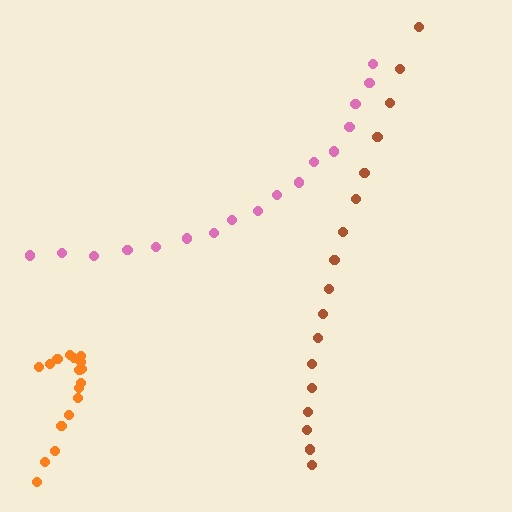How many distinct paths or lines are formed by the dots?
There are 3 distinct paths.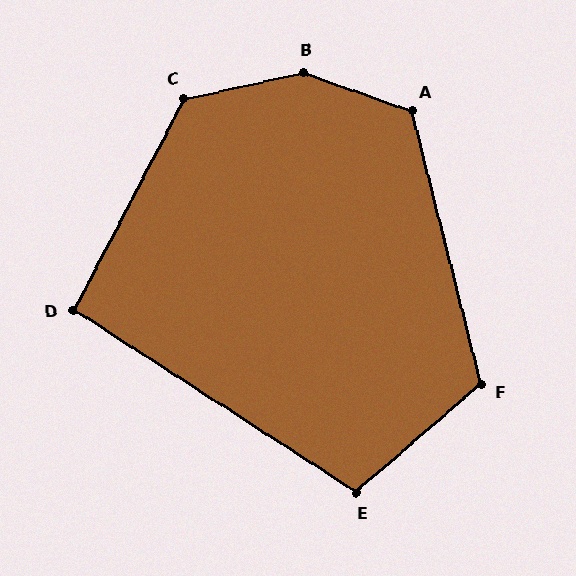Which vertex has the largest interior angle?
B, at approximately 148 degrees.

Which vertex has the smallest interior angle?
D, at approximately 95 degrees.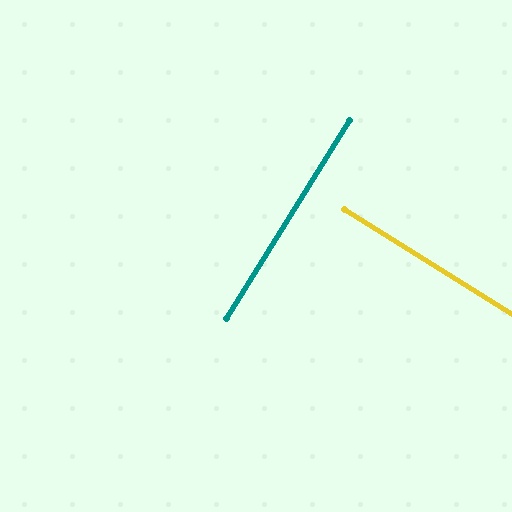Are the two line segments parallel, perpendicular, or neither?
Perpendicular — they meet at approximately 90°.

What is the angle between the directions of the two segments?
Approximately 90 degrees.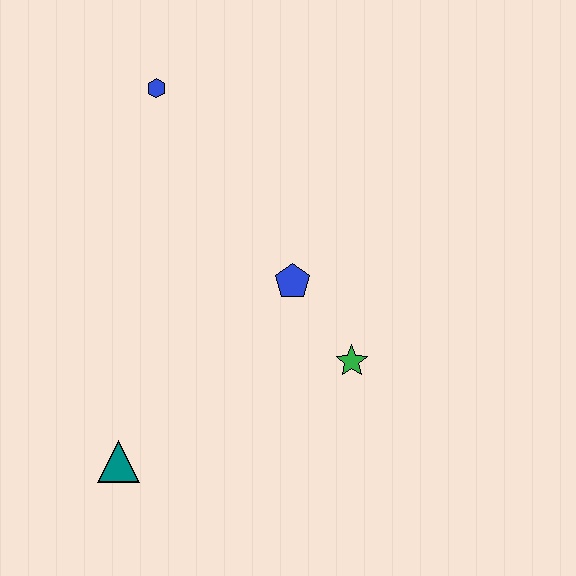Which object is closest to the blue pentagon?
The green star is closest to the blue pentagon.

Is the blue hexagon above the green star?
Yes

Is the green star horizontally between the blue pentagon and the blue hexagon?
No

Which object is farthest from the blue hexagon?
The teal triangle is farthest from the blue hexagon.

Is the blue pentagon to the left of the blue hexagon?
No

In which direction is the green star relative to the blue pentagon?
The green star is below the blue pentagon.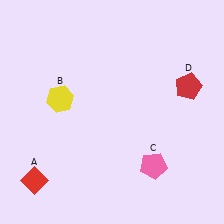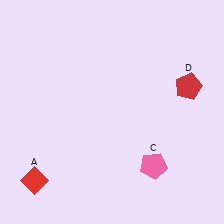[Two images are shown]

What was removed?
The yellow hexagon (B) was removed in Image 2.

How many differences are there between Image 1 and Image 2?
There is 1 difference between the two images.